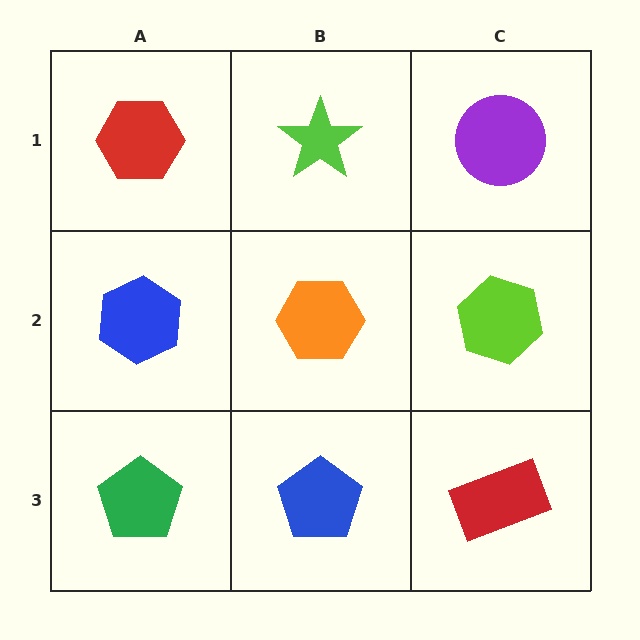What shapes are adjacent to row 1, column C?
A lime hexagon (row 2, column C), a lime star (row 1, column B).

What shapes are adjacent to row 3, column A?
A blue hexagon (row 2, column A), a blue pentagon (row 3, column B).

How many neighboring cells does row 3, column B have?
3.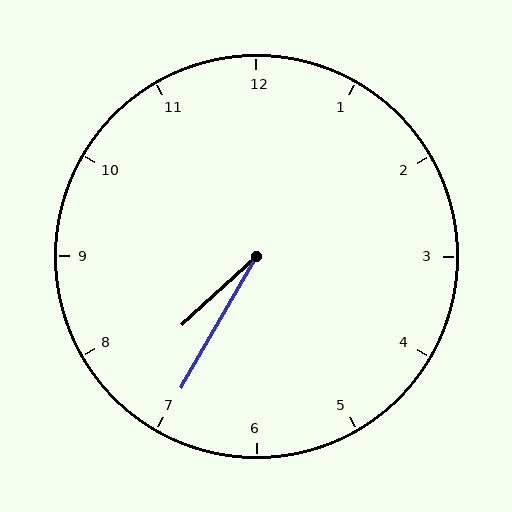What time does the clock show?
7:35.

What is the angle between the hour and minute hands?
Approximately 18 degrees.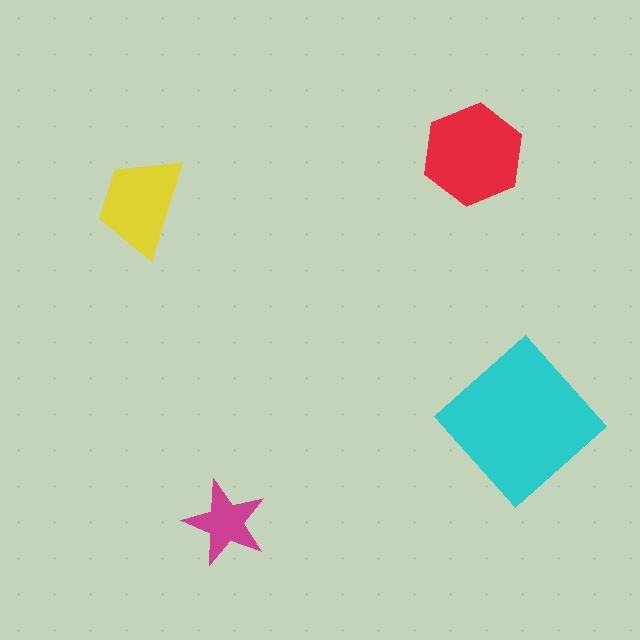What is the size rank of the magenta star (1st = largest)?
4th.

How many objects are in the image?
There are 4 objects in the image.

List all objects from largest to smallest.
The cyan diamond, the red hexagon, the yellow trapezoid, the magenta star.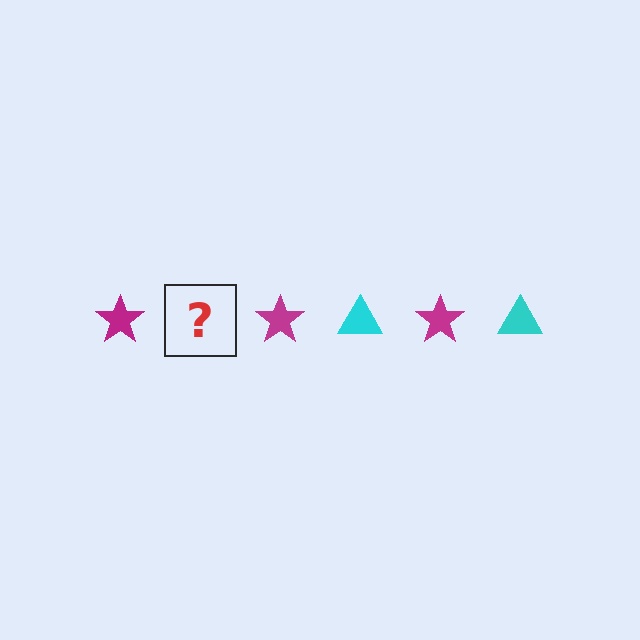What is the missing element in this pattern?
The missing element is a cyan triangle.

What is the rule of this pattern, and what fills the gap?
The rule is that the pattern alternates between magenta star and cyan triangle. The gap should be filled with a cyan triangle.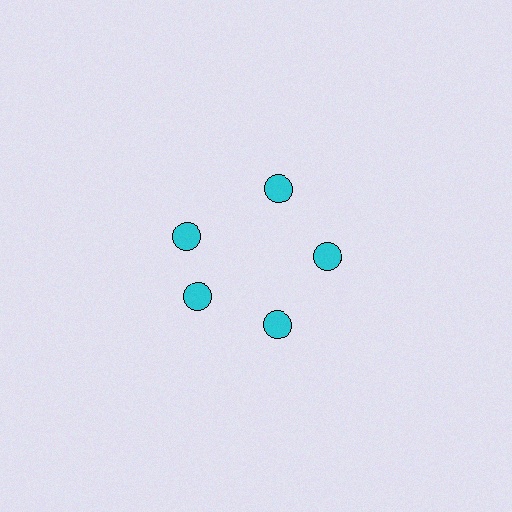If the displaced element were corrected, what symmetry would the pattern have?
It would have 5-fold rotational symmetry — the pattern would map onto itself every 72 degrees.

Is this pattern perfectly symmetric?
No. The 5 cyan circles are arranged in a ring, but one element near the 10 o'clock position is rotated out of alignment along the ring, breaking the 5-fold rotational symmetry.